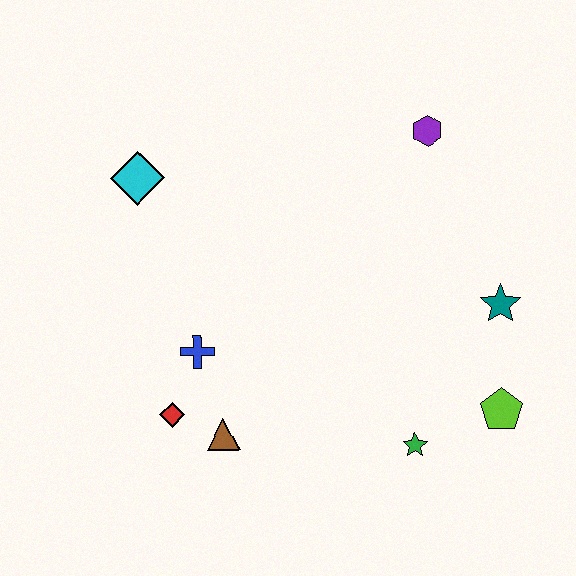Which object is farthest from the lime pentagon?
The cyan diamond is farthest from the lime pentagon.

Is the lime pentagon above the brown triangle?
Yes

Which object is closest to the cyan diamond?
The blue cross is closest to the cyan diamond.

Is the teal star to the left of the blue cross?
No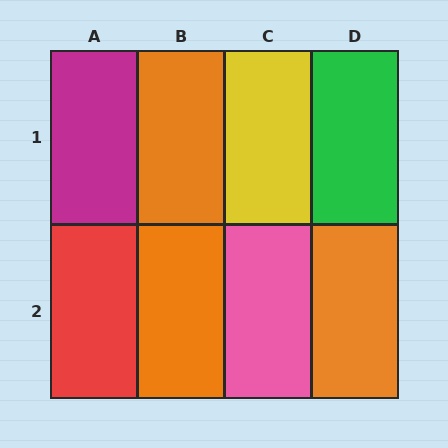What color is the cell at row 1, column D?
Green.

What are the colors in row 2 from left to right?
Red, orange, pink, orange.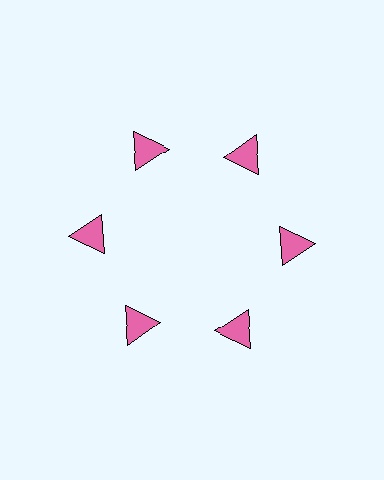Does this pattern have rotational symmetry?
Yes, this pattern has 6-fold rotational symmetry. It looks the same after rotating 60 degrees around the center.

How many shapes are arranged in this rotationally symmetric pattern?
There are 6 shapes, arranged in 6 groups of 1.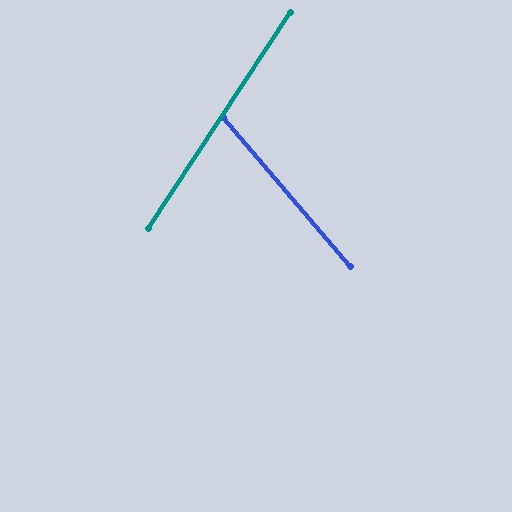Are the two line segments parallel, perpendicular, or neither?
Neither parallel nor perpendicular — they differ by about 74°.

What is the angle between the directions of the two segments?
Approximately 74 degrees.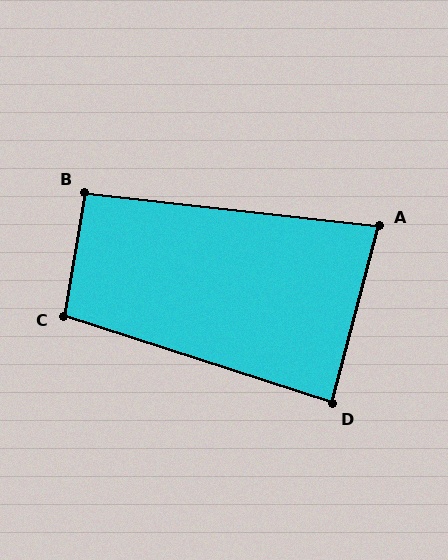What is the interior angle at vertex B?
Approximately 93 degrees (approximately right).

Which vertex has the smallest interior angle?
A, at approximately 82 degrees.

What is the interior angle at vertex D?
Approximately 87 degrees (approximately right).